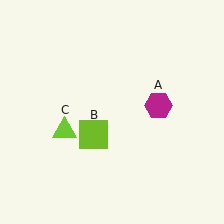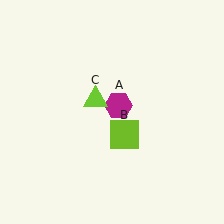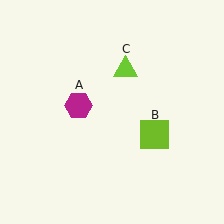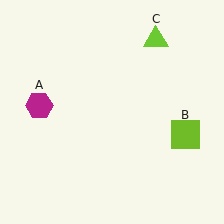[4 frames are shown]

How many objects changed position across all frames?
3 objects changed position: magenta hexagon (object A), lime square (object B), lime triangle (object C).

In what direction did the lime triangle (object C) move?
The lime triangle (object C) moved up and to the right.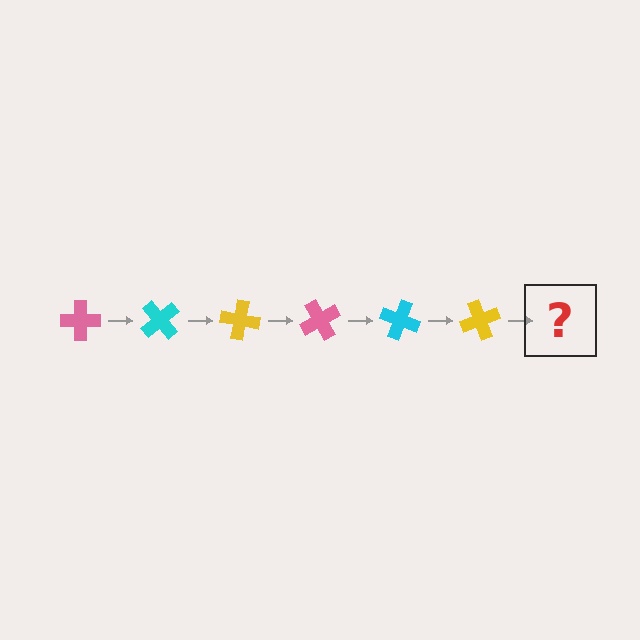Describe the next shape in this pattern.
It should be a pink cross, rotated 300 degrees from the start.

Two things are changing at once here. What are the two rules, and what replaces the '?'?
The two rules are that it rotates 50 degrees each step and the color cycles through pink, cyan, and yellow. The '?' should be a pink cross, rotated 300 degrees from the start.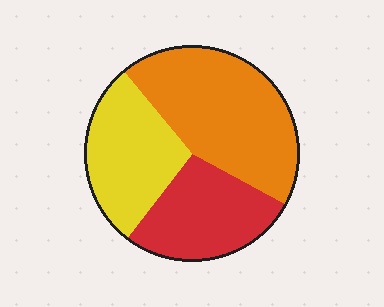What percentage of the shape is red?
Red covers around 25% of the shape.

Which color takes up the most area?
Orange, at roughly 45%.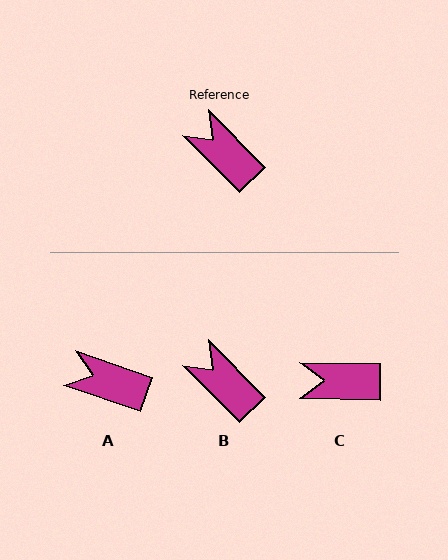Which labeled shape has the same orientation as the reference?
B.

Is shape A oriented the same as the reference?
No, it is off by about 27 degrees.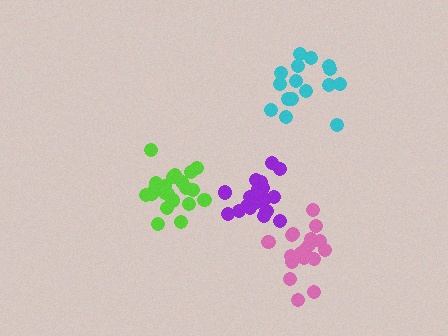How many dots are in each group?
Group 1: 18 dots, Group 2: 21 dots, Group 3: 16 dots, Group 4: 18 dots (73 total).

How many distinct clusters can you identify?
There are 4 distinct clusters.